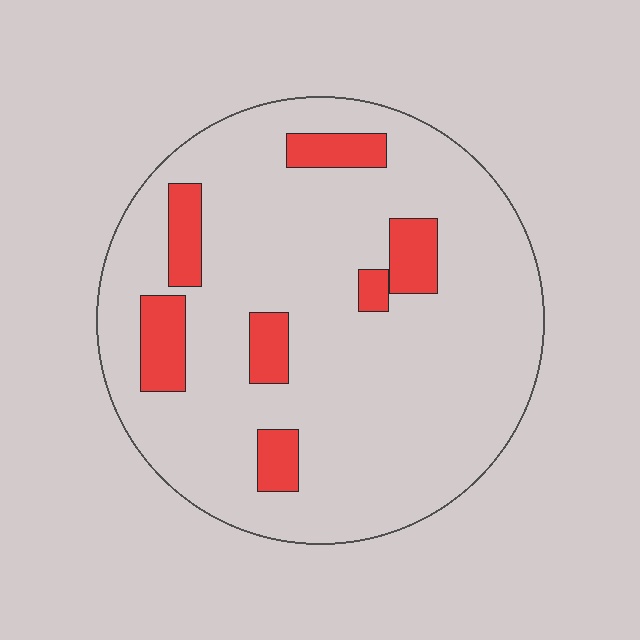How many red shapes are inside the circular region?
7.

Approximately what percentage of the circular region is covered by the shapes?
Approximately 15%.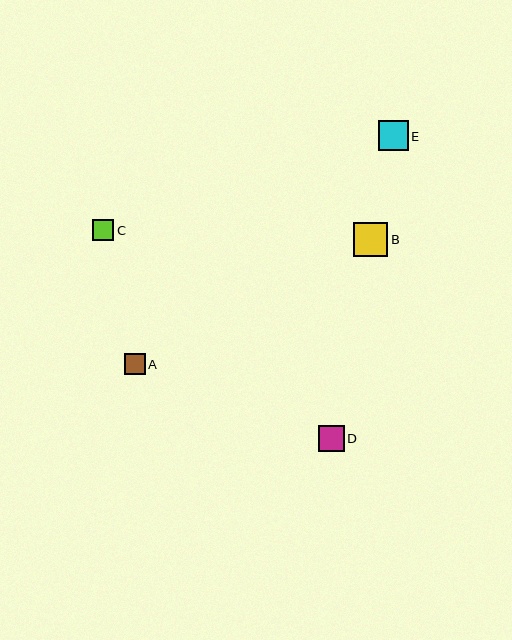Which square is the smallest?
Square A is the smallest with a size of approximately 21 pixels.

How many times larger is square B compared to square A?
Square B is approximately 1.7 times the size of square A.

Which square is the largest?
Square B is the largest with a size of approximately 34 pixels.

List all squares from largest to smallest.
From largest to smallest: B, E, D, C, A.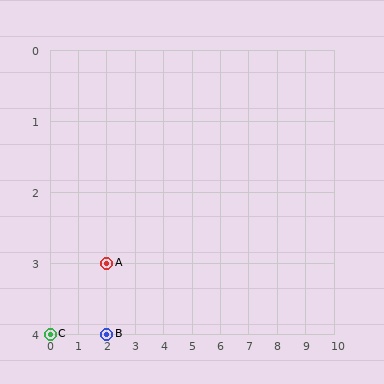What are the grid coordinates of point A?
Point A is at grid coordinates (2, 3).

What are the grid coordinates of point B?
Point B is at grid coordinates (2, 4).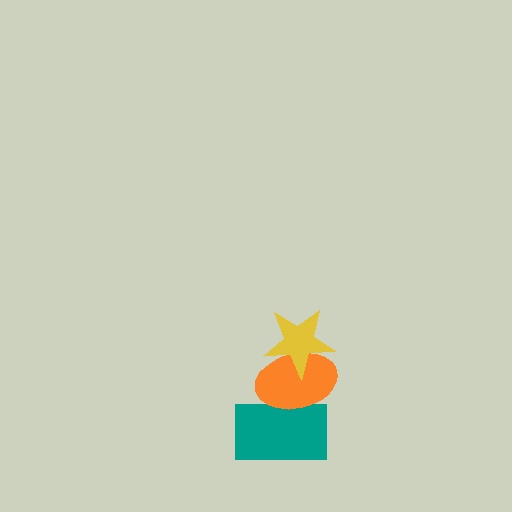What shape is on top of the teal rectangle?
The orange ellipse is on top of the teal rectangle.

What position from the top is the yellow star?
The yellow star is 1st from the top.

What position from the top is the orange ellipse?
The orange ellipse is 2nd from the top.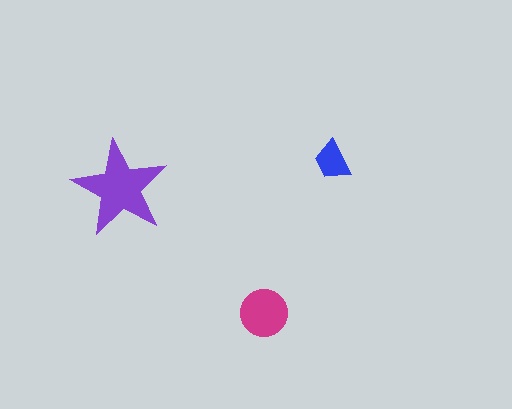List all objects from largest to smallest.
The purple star, the magenta circle, the blue trapezoid.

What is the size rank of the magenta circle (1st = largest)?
2nd.